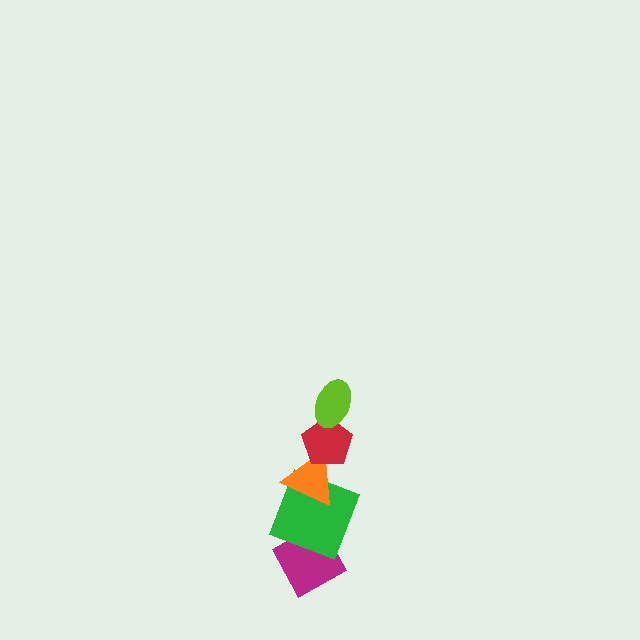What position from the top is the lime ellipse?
The lime ellipse is 1st from the top.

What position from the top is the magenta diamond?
The magenta diamond is 5th from the top.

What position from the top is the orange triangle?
The orange triangle is 3rd from the top.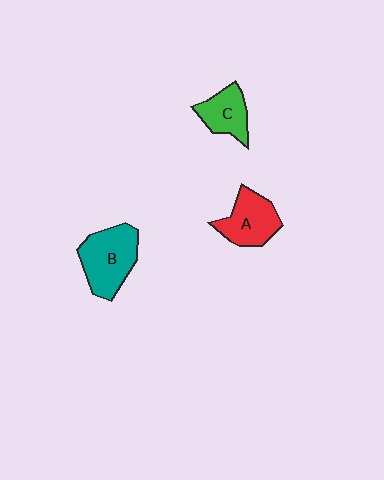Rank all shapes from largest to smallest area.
From largest to smallest: B (teal), A (red), C (green).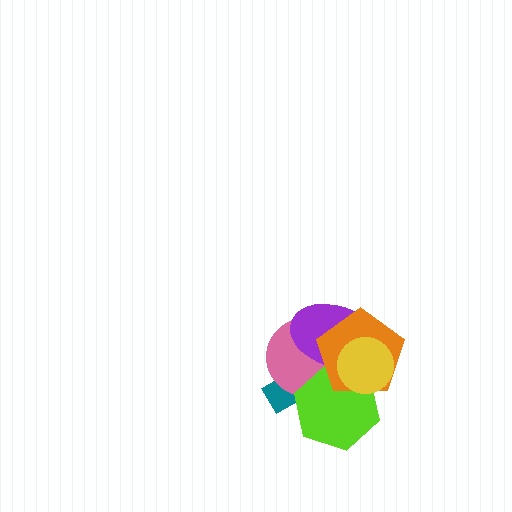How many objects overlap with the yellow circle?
4 objects overlap with the yellow circle.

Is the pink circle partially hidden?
Yes, it is partially covered by another shape.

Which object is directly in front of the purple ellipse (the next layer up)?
The lime hexagon is directly in front of the purple ellipse.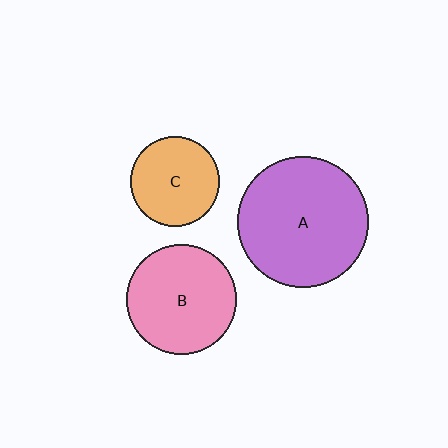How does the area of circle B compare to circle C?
Approximately 1.5 times.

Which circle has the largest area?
Circle A (purple).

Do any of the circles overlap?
No, none of the circles overlap.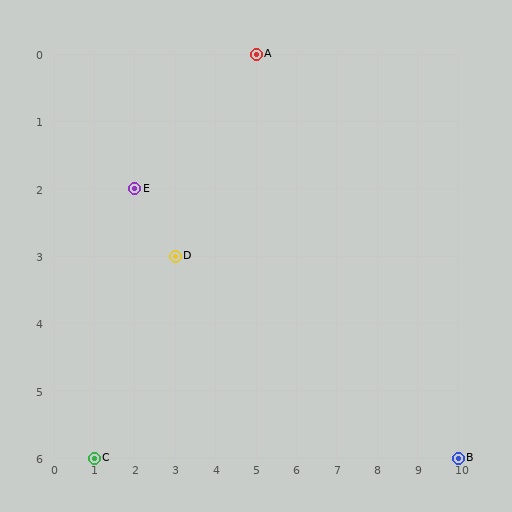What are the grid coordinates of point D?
Point D is at grid coordinates (3, 3).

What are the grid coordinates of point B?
Point B is at grid coordinates (10, 6).